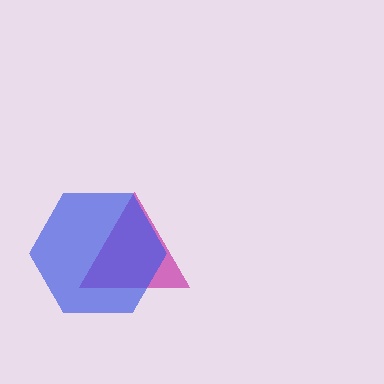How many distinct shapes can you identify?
There are 2 distinct shapes: a magenta triangle, a blue hexagon.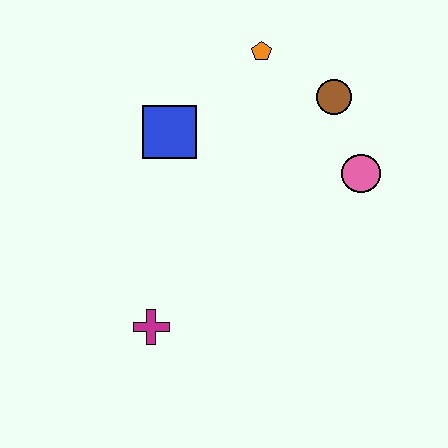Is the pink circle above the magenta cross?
Yes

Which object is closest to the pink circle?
The brown circle is closest to the pink circle.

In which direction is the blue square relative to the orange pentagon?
The blue square is to the left of the orange pentagon.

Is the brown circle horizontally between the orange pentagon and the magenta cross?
No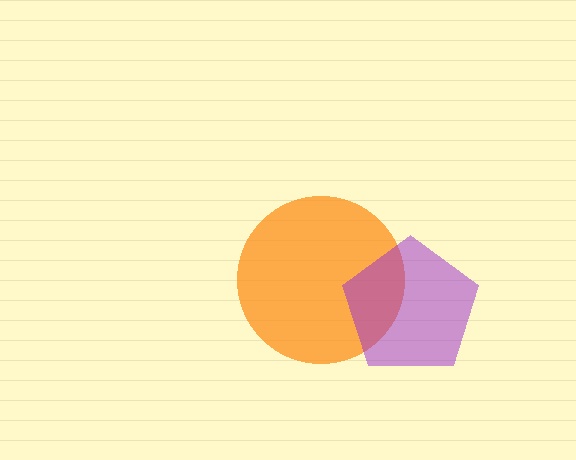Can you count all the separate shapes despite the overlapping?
Yes, there are 2 separate shapes.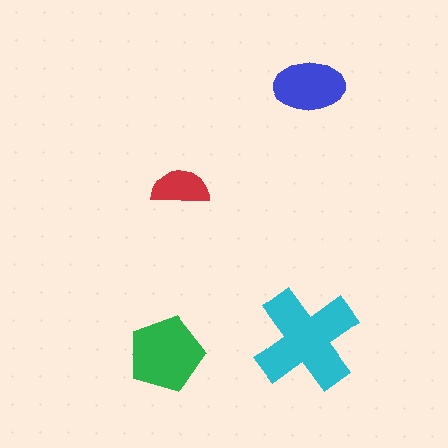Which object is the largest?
The cyan cross.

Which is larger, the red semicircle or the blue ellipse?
The blue ellipse.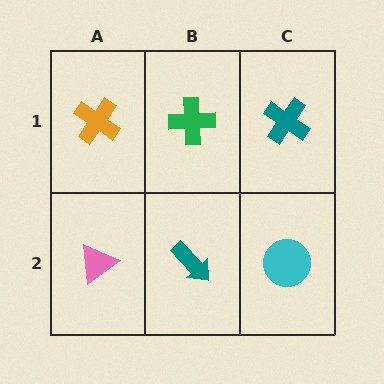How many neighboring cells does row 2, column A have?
2.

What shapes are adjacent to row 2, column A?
An orange cross (row 1, column A), a teal arrow (row 2, column B).